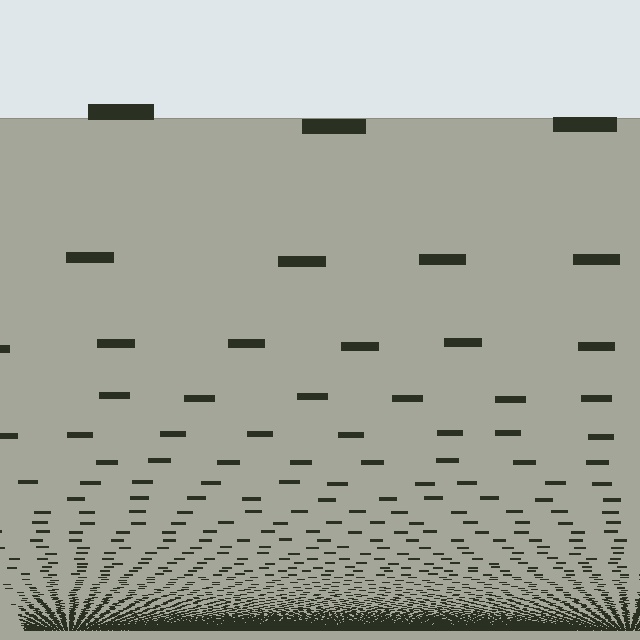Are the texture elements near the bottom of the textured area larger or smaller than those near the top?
Smaller. The gradient is inverted — elements near the bottom are smaller and denser.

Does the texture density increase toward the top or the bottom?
Density increases toward the bottom.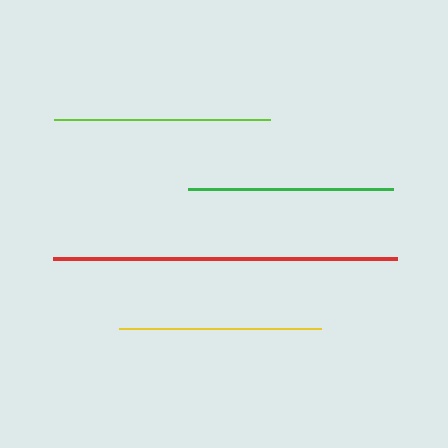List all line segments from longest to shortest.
From longest to shortest: red, lime, green, yellow.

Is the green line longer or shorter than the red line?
The red line is longer than the green line.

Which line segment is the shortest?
The yellow line is the shortest at approximately 202 pixels.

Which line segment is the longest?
The red line is the longest at approximately 345 pixels.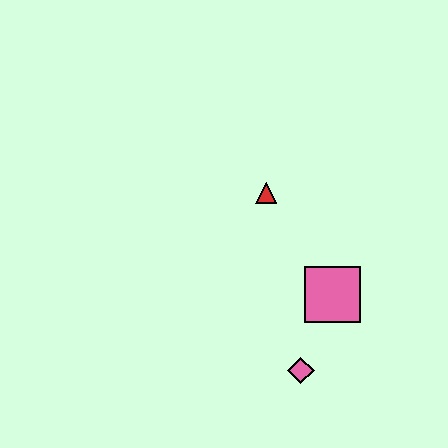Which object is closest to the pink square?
The pink diamond is closest to the pink square.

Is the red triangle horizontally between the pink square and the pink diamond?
No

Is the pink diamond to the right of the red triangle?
Yes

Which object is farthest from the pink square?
The red triangle is farthest from the pink square.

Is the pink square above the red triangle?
No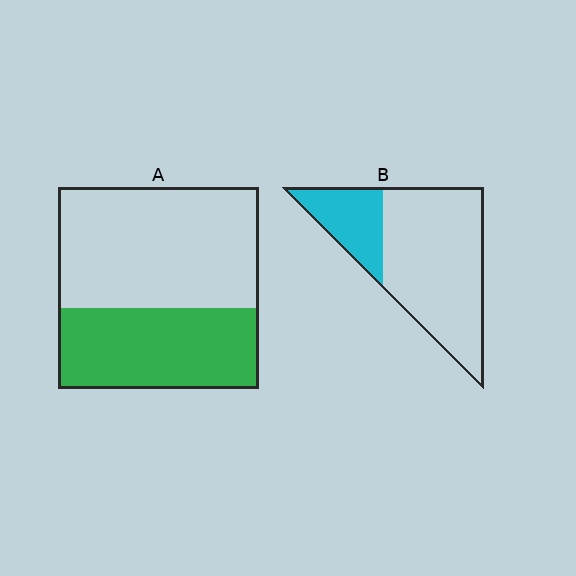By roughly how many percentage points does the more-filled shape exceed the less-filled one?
By roughly 15 percentage points (A over B).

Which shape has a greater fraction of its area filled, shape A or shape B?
Shape A.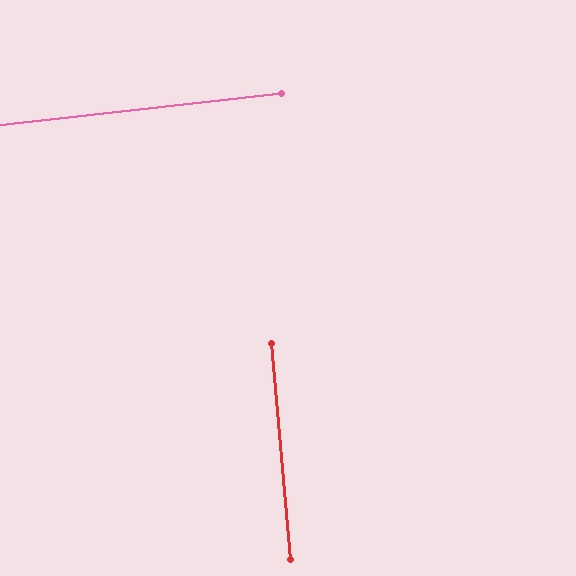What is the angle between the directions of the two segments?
Approximately 89 degrees.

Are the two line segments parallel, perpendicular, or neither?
Perpendicular — they meet at approximately 89°.